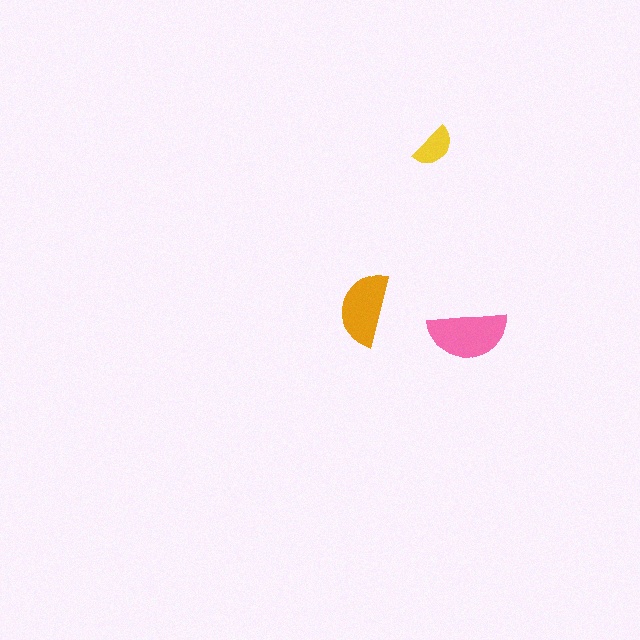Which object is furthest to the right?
The pink semicircle is rightmost.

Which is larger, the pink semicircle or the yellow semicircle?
The pink one.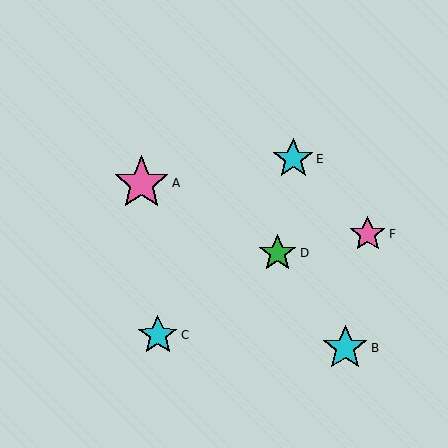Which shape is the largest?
The pink star (labeled A) is the largest.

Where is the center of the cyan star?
The center of the cyan star is at (158, 335).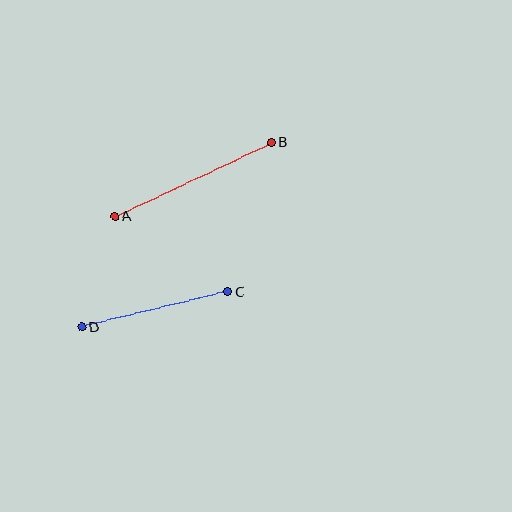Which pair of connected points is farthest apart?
Points A and B are farthest apart.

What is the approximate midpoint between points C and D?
The midpoint is at approximately (155, 310) pixels.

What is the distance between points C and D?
The distance is approximately 151 pixels.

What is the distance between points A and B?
The distance is approximately 173 pixels.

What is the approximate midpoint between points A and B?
The midpoint is at approximately (193, 179) pixels.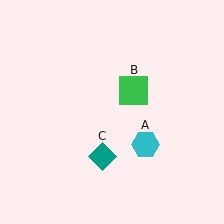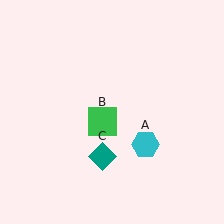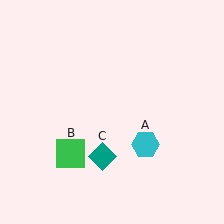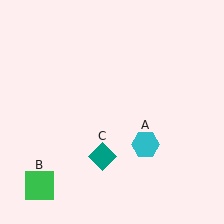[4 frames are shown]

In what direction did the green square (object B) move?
The green square (object B) moved down and to the left.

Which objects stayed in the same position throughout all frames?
Cyan hexagon (object A) and teal diamond (object C) remained stationary.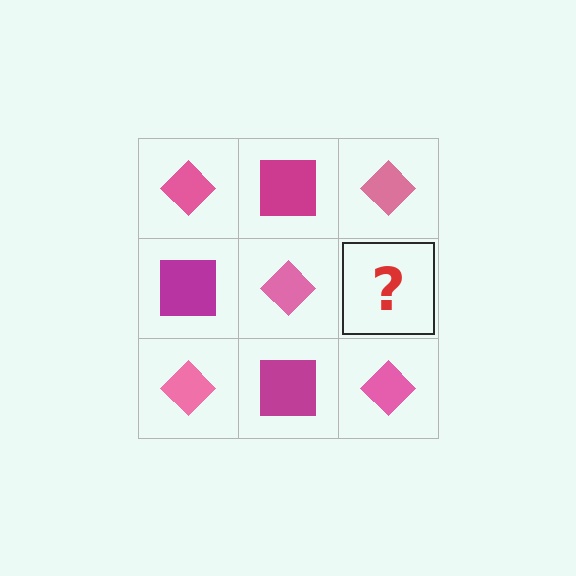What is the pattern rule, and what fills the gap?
The rule is that it alternates pink diamond and magenta square in a checkerboard pattern. The gap should be filled with a magenta square.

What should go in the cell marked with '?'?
The missing cell should contain a magenta square.